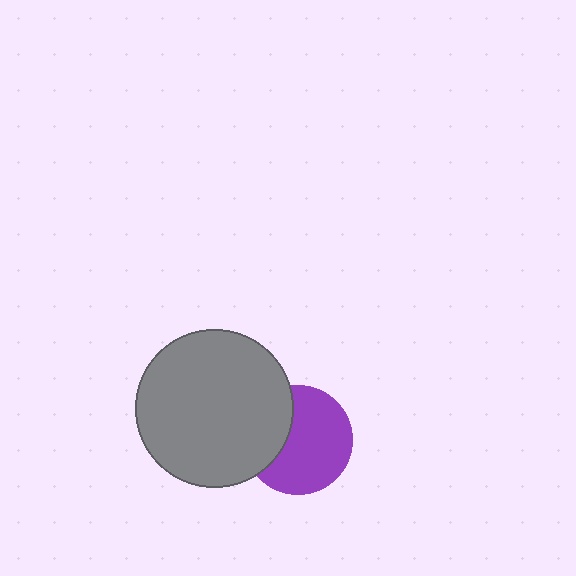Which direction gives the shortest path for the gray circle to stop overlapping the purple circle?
Moving left gives the shortest separation.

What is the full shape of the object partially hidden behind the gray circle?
The partially hidden object is a purple circle.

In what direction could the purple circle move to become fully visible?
The purple circle could move right. That would shift it out from behind the gray circle entirely.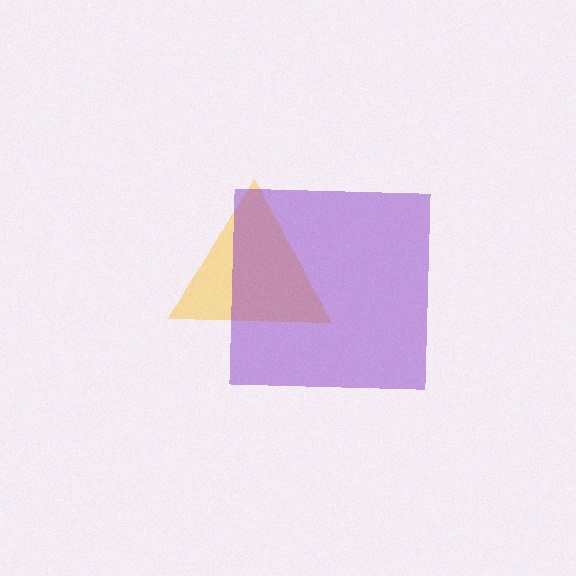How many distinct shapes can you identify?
There are 2 distinct shapes: a yellow triangle, a purple square.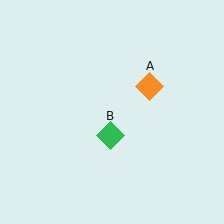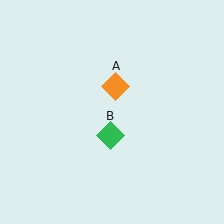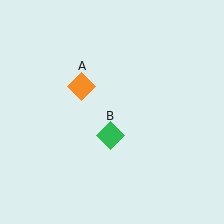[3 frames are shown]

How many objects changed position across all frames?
1 object changed position: orange diamond (object A).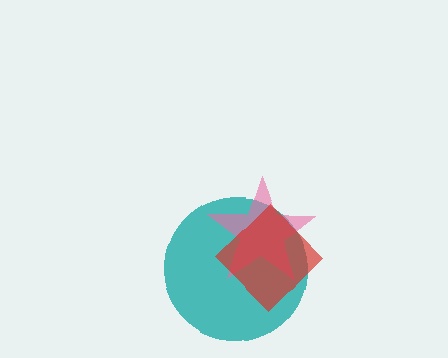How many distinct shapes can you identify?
There are 3 distinct shapes: a teal circle, a pink star, a red diamond.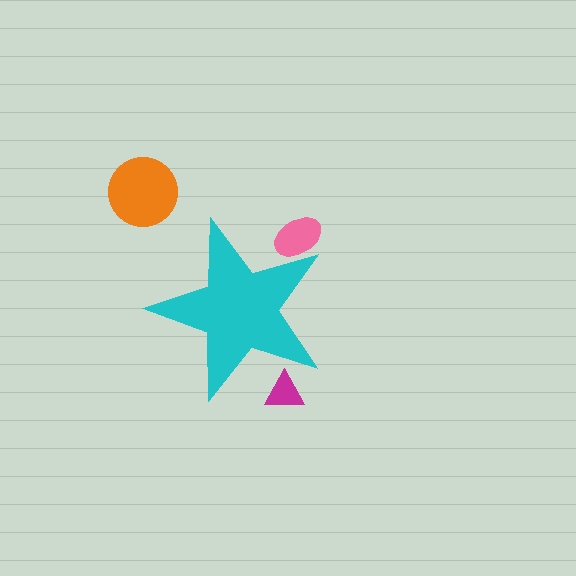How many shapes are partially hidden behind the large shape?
2 shapes are partially hidden.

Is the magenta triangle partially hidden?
Yes, the magenta triangle is partially hidden behind the cyan star.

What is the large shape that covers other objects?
A cyan star.